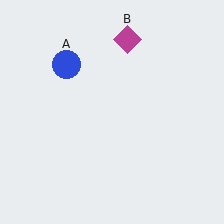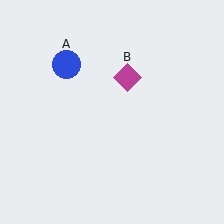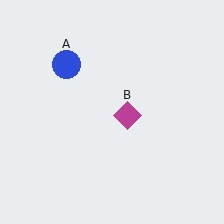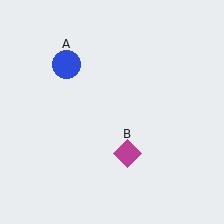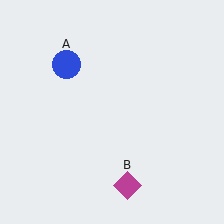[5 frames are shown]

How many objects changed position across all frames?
1 object changed position: magenta diamond (object B).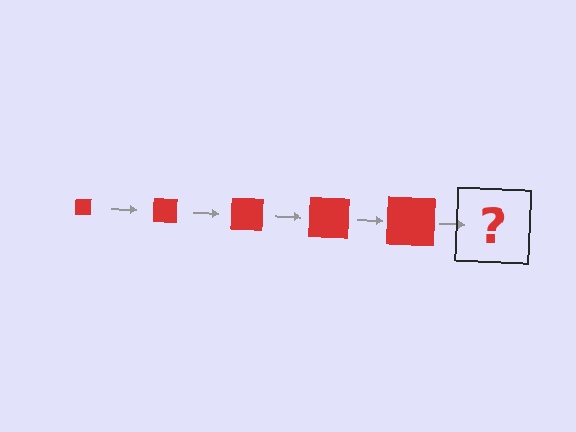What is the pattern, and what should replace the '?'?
The pattern is that the square gets progressively larger each step. The '?' should be a red square, larger than the previous one.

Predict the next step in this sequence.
The next step is a red square, larger than the previous one.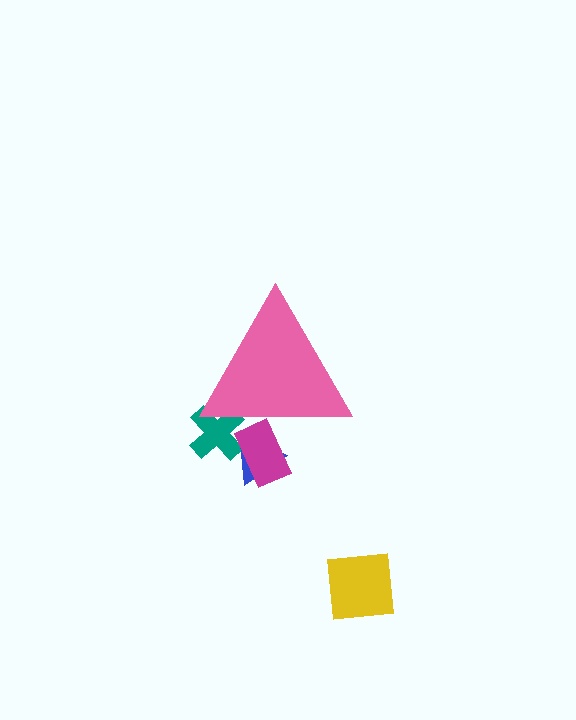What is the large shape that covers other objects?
A pink triangle.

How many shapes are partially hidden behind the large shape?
3 shapes are partially hidden.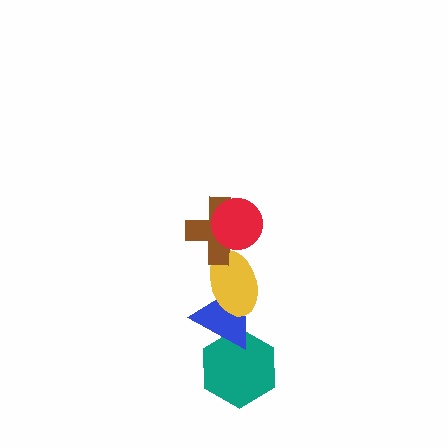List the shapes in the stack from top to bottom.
From top to bottom: the red circle, the brown cross, the yellow ellipse, the blue triangle, the teal hexagon.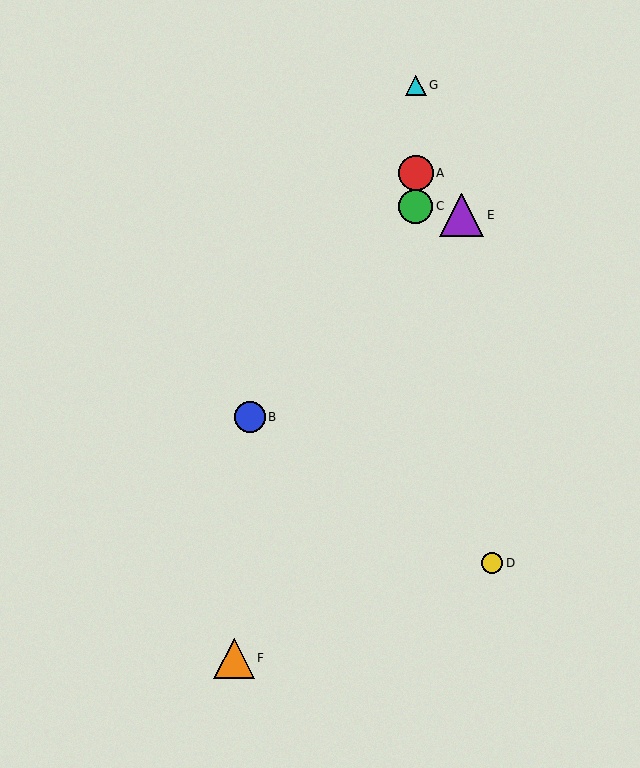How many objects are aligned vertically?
3 objects (A, C, G) are aligned vertically.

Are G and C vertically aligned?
Yes, both are at x≈416.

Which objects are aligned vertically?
Objects A, C, G are aligned vertically.